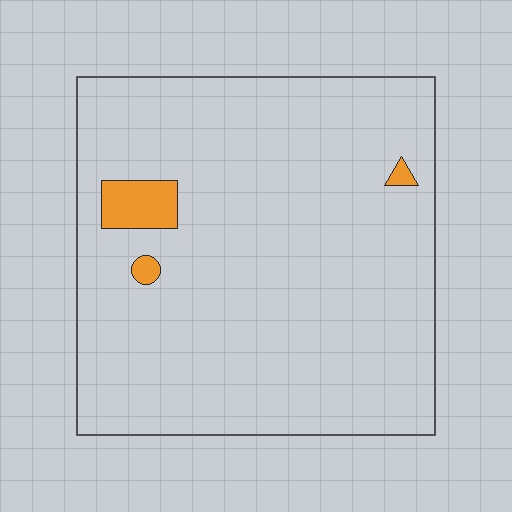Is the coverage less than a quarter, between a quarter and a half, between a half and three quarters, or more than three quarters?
Less than a quarter.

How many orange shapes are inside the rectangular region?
3.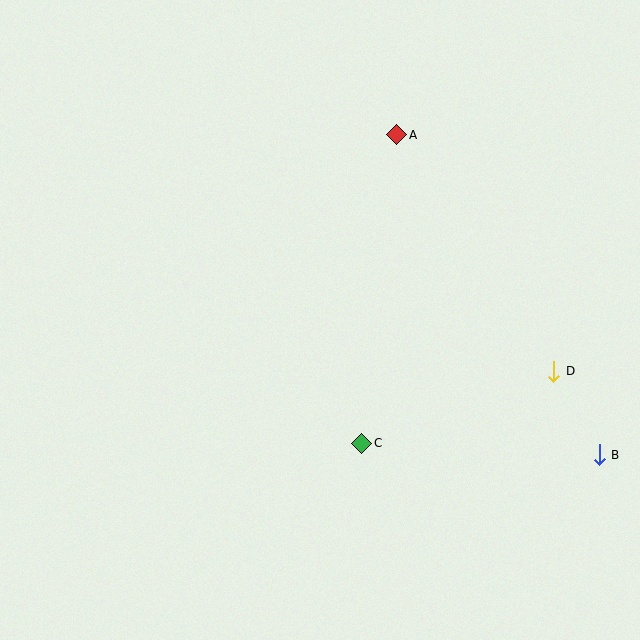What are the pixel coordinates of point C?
Point C is at (362, 443).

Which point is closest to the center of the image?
Point C at (362, 443) is closest to the center.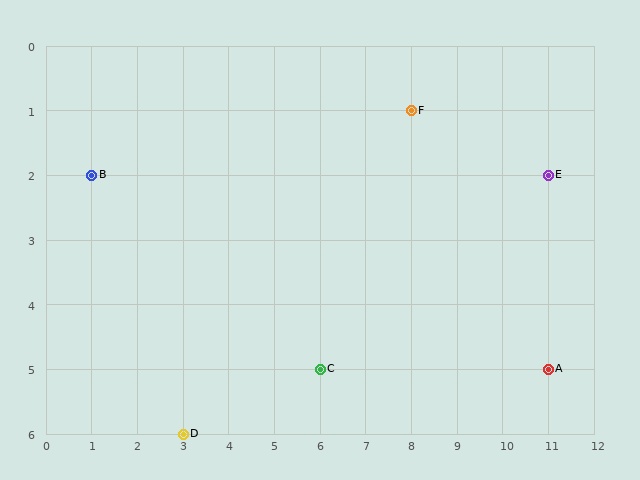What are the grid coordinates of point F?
Point F is at grid coordinates (8, 1).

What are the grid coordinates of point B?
Point B is at grid coordinates (1, 2).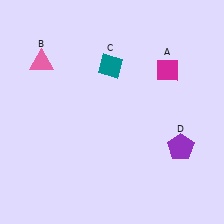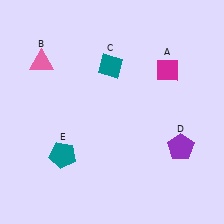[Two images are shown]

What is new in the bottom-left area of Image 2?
A teal pentagon (E) was added in the bottom-left area of Image 2.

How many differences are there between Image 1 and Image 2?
There is 1 difference between the two images.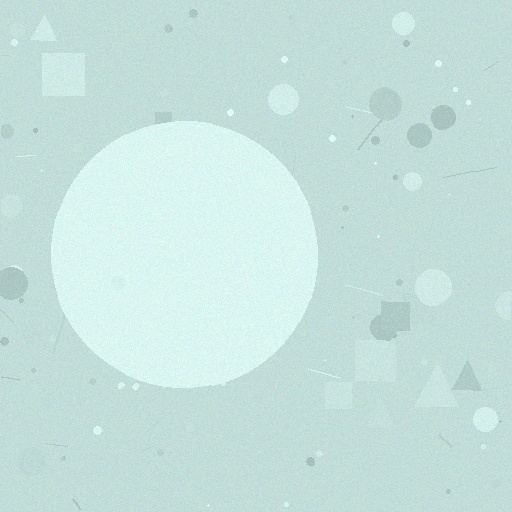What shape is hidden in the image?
A circle is hidden in the image.